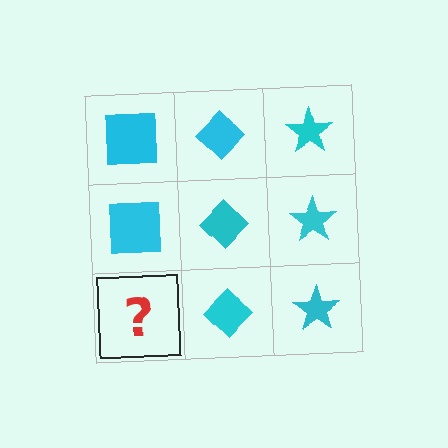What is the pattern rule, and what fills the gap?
The rule is that each column has a consistent shape. The gap should be filled with a cyan square.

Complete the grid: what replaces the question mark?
The question mark should be replaced with a cyan square.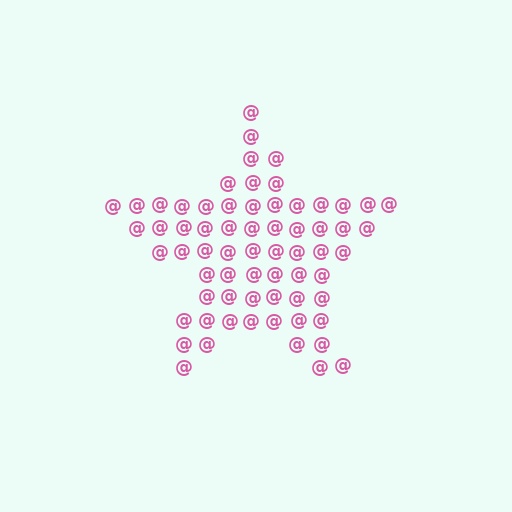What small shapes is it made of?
It is made of small at signs.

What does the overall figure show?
The overall figure shows a star.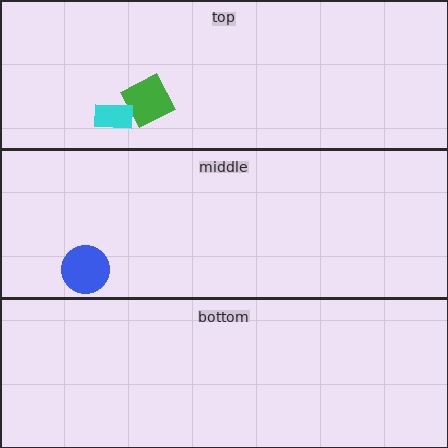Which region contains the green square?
The top region.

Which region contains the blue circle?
The middle region.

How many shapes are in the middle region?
1.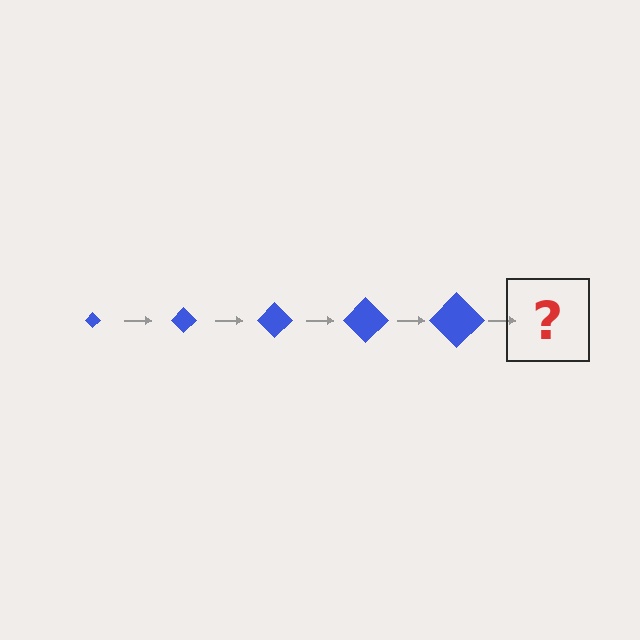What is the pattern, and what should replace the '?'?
The pattern is that the diamond gets progressively larger each step. The '?' should be a blue diamond, larger than the previous one.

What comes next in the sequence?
The next element should be a blue diamond, larger than the previous one.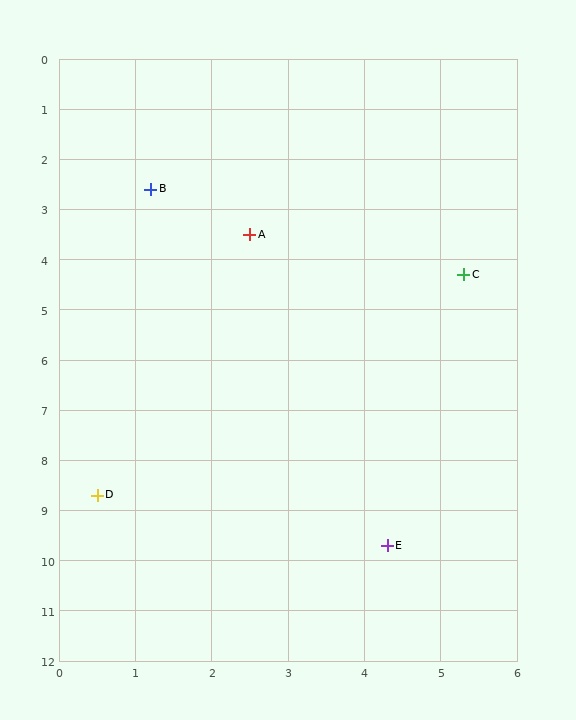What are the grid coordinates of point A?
Point A is at approximately (2.5, 3.5).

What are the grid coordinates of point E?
Point E is at approximately (4.3, 9.7).